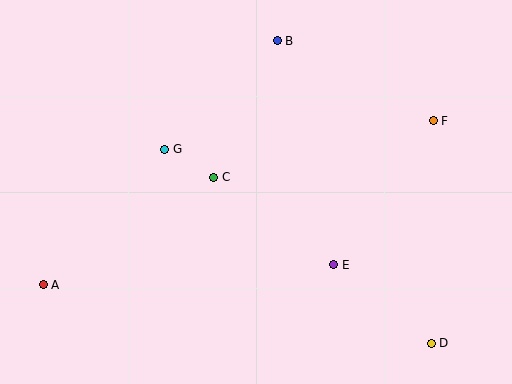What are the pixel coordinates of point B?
Point B is at (277, 41).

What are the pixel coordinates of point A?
Point A is at (43, 285).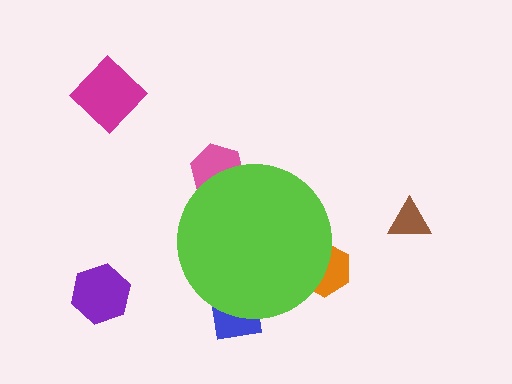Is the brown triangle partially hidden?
No, the brown triangle is fully visible.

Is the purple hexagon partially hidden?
No, the purple hexagon is fully visible.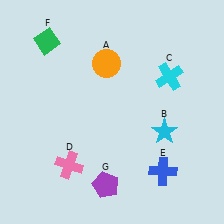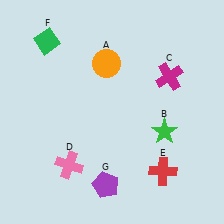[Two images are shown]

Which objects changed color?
B changed from cyan to green. C changed from cyan to magenta. E changed from blue to red.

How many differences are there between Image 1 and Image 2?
There are 3 differences between the two images.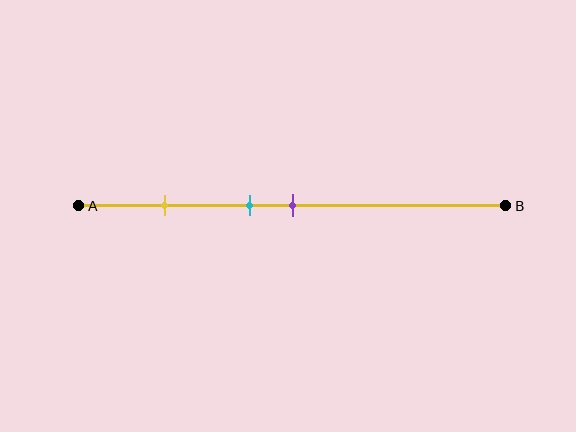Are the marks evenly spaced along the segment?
No, the marks are not evenly spaced.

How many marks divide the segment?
There are 3 marks dividing the segment.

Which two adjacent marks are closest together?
The cyan and purple marks are the closest adjacent pair.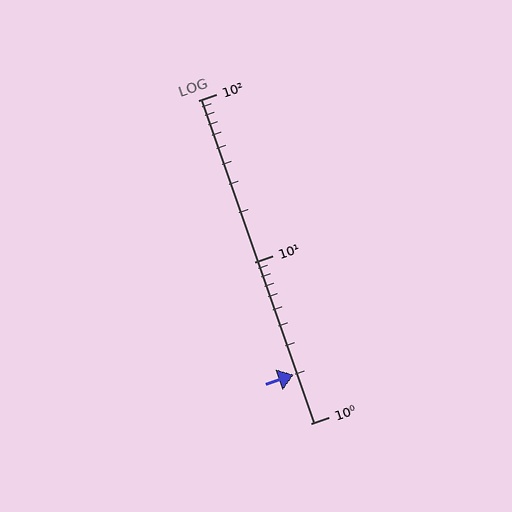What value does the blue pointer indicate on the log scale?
The pointer indicates approximately 2.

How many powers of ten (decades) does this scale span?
The scale spans 2 decades, from 1 to 100.